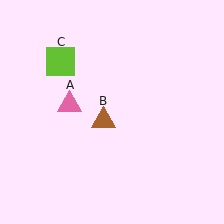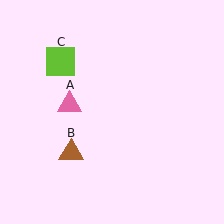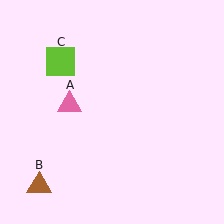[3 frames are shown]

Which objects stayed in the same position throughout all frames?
Pink triangle (object A) and lime square (object C) remained stationary.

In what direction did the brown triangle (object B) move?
The brown triangle (object B) moved down and to the left.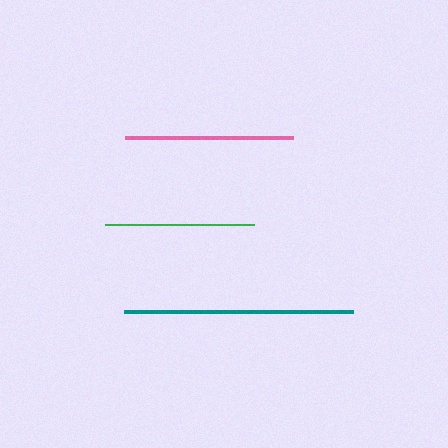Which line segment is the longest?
The teal line is the longest at approximately 229 pixels.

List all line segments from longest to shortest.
From longest to shortest: teal, pink, green.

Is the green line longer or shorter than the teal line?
The teal line is longer than the green line.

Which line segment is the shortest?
The green line is the shortest at approximately 149 pixels.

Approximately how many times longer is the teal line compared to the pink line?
The teal line is approximately 1.4 times the length of the pink line.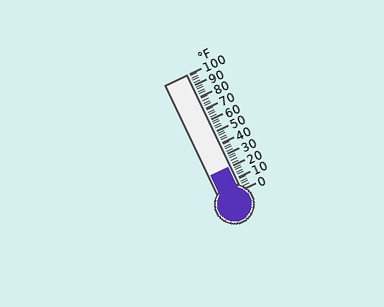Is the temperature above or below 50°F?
The temperature is below 50°F.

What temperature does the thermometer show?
The thermometer shows approximately 20°F.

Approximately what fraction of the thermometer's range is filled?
The thermometer is filled to approximately 20% of its range.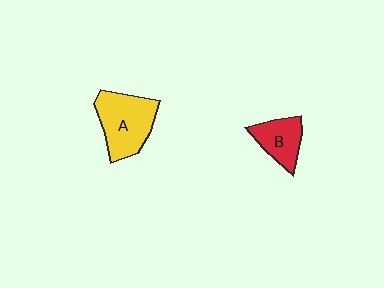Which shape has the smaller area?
Shape B (red).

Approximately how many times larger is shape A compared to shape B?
Approximately 1.6 times.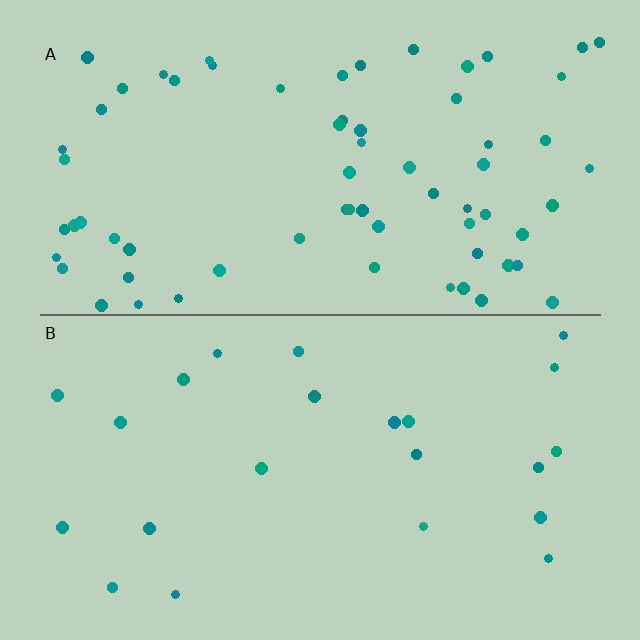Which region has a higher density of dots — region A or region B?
A (the top).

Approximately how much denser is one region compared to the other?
Approximately 3.0× — region A over region B.